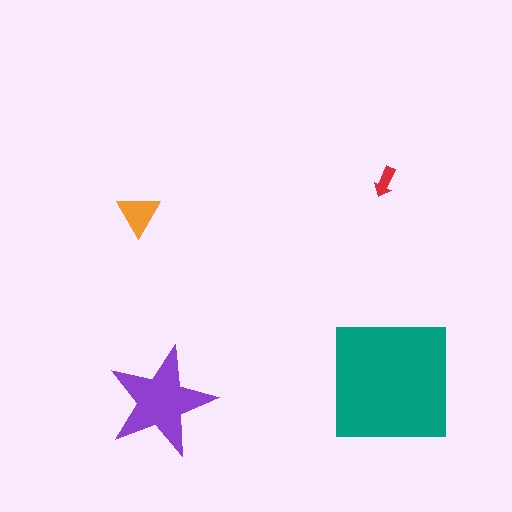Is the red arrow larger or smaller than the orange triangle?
Smaller.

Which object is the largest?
The teal square.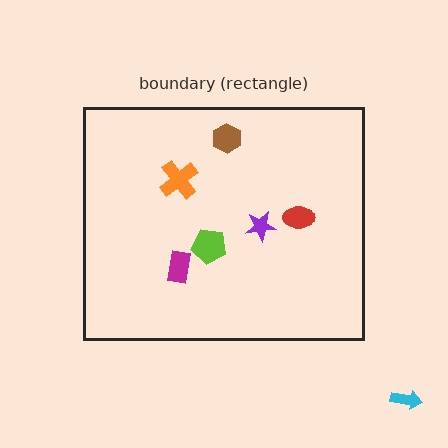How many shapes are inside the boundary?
6 inside, 1 outside.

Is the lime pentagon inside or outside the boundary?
Inside.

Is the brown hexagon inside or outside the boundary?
Inside.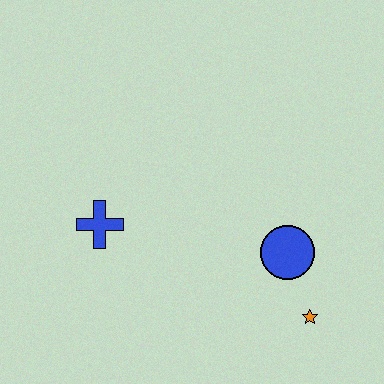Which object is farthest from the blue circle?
The blue cross is farthest from the blue circle.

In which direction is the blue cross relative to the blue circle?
The blue cross is to the left of the blue circle.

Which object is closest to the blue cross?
The blue circle is closest to the blue cross.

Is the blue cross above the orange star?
Yes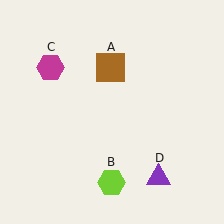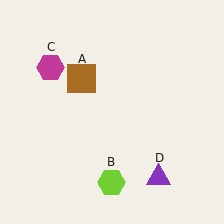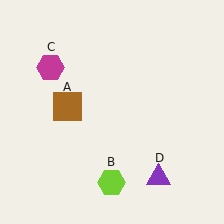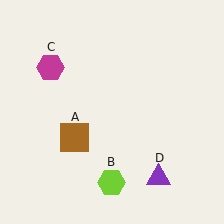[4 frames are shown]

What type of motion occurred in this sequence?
The brown square (object A) rotated counterclockwise around the center of the scene.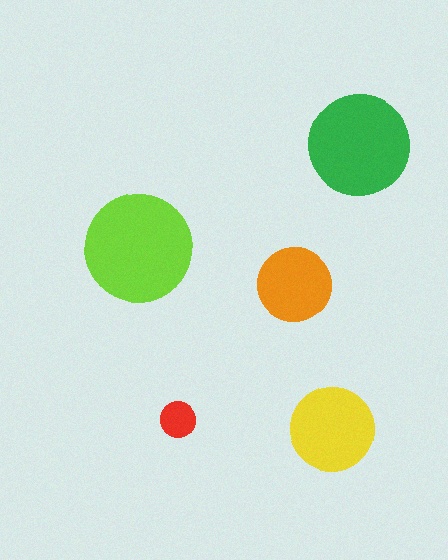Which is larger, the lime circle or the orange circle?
The lime one.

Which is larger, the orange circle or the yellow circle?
The yellow one.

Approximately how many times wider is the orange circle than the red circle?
About 2 times wider.